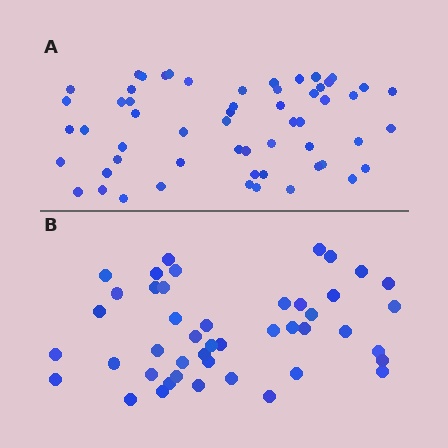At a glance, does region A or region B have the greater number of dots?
Region A (the top region) has more dots.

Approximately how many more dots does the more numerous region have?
Region A has roughly 12 or so more dots than region B.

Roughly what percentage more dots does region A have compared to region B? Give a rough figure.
About 25% more.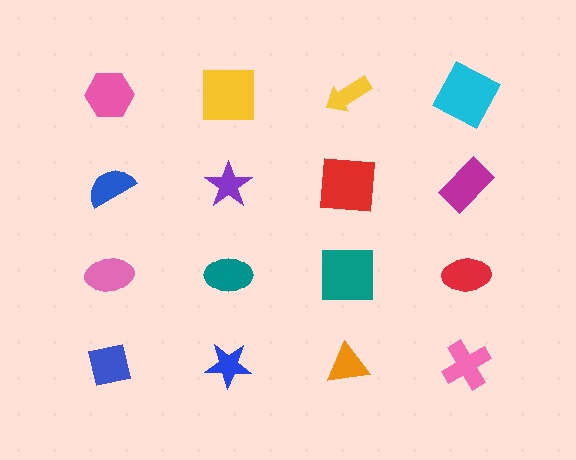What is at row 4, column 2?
A blue star.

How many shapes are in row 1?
4 shapes.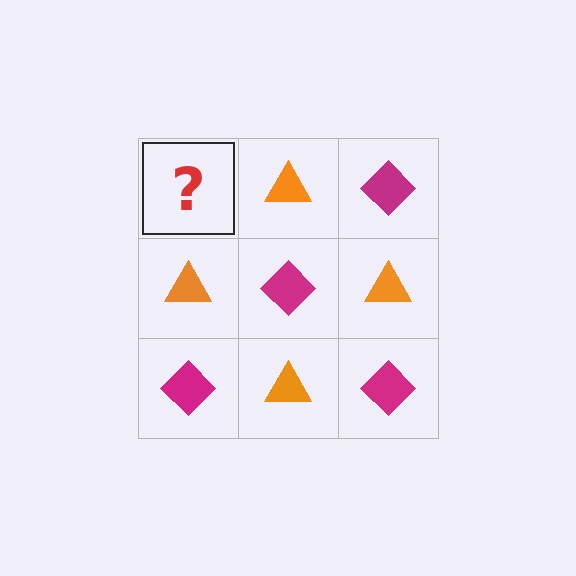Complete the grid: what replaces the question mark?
The question mark should be replaced with a magenta diamond.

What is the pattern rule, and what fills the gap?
The rule is that it alternates magenta diamond and orange triangle in a checkerboard pattern. The gap should be filled with a magenta diamond.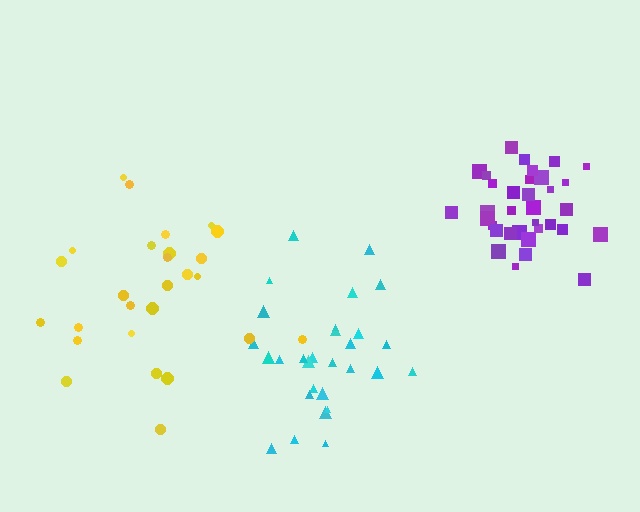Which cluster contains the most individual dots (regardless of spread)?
Purple (35).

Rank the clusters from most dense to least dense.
purple, cyan, yellow.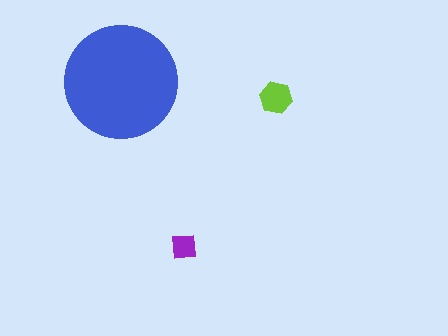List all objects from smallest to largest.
The purple square, the lime hexagon, the blue circle.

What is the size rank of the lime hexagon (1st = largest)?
2nd.